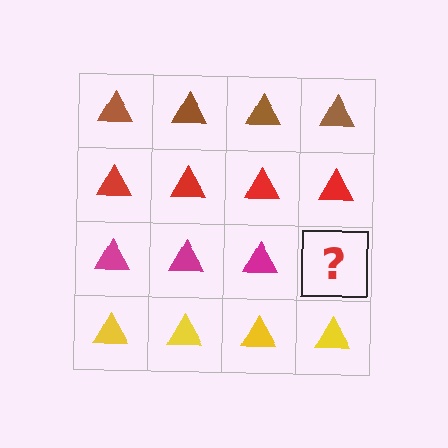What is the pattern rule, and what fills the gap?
The rule is that each row has a consistent color. The gap should be filled with a magenta triangle.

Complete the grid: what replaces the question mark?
The question mark should be replaced with a magenta triangle.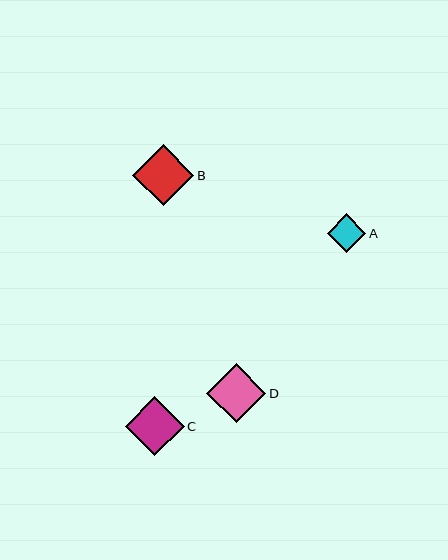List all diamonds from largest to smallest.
From largest to smallest: B, D, C, A.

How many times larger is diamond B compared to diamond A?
Diamond B is approximately 1.6 times the size of diamond A.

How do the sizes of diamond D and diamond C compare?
Diamond D and diamond C are approximately the same size.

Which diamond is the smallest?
Diamond A is the smallest with a size of approximately 38 pixels.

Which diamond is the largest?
Diamond B is the largest with a size of approximately 62 pixels.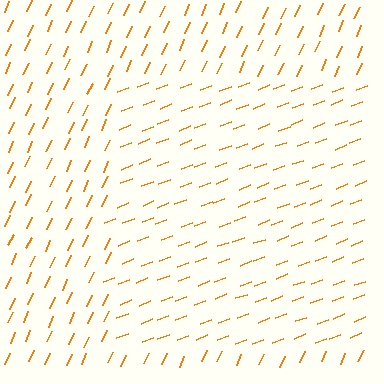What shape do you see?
I see a rectangle.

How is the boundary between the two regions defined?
The boundary is defined purely by a change in line orientation (approximately 45 degrees difference). All lines are the same color and thickness.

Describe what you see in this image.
The image is filled with small orange line segments. A rectangle region in the image has lines oriented differently from the surrounding lines, creating a visible texture boundary.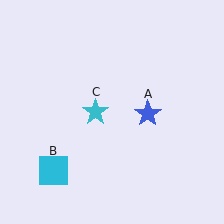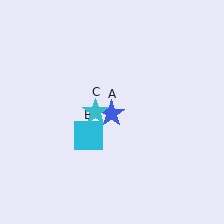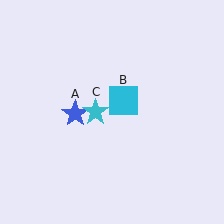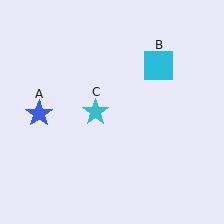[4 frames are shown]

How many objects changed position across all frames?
2 objects changed position: blue star (object A), cyan square (object B).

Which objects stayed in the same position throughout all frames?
Cyan star (object C) remained stationary.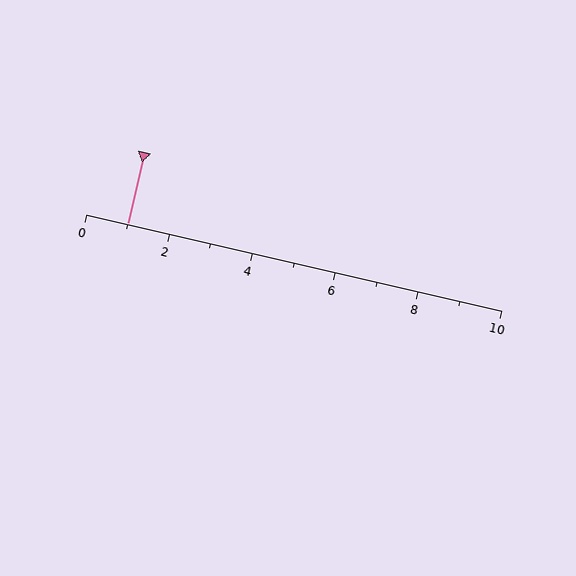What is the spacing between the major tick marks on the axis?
The major ticks are spaced 2 apart.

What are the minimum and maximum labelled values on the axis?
The axis runs from 0 to 10.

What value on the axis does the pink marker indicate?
The marker indicates approximately 1.